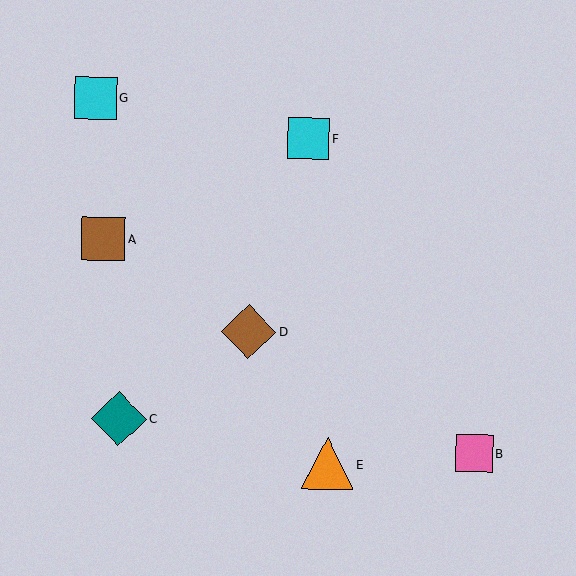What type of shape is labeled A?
Shape A is a brown square.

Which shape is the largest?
The teal diamond (labeled C) is the largest.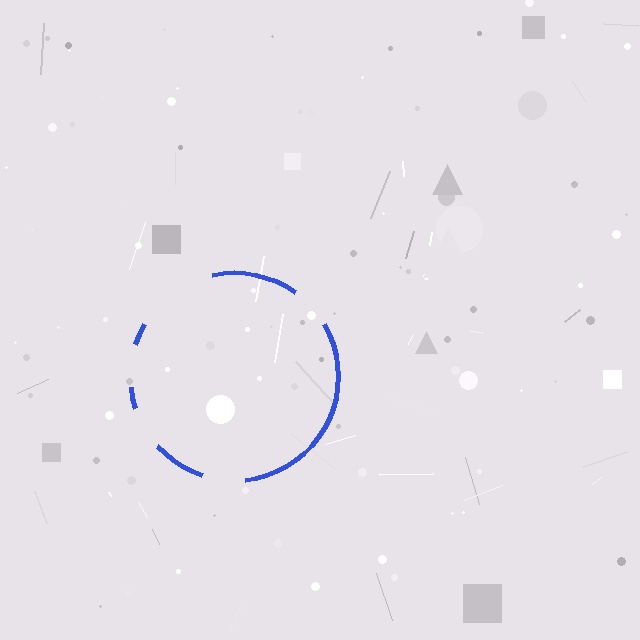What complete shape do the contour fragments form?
The contour fragments form a circle.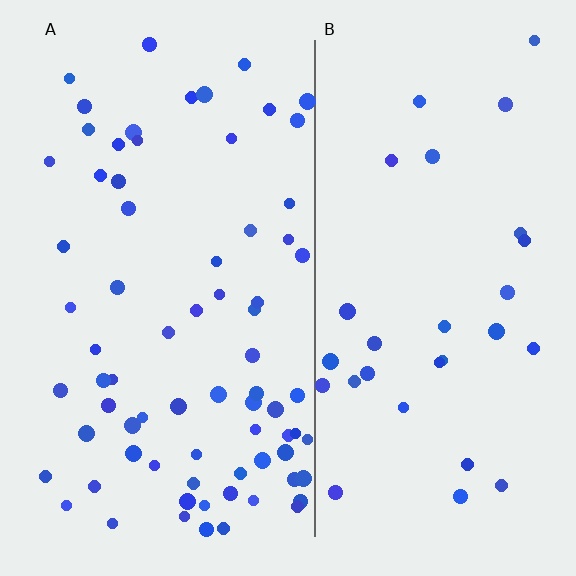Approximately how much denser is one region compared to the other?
Approximately 2.4× — region A over region B.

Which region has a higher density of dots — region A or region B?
A (the left).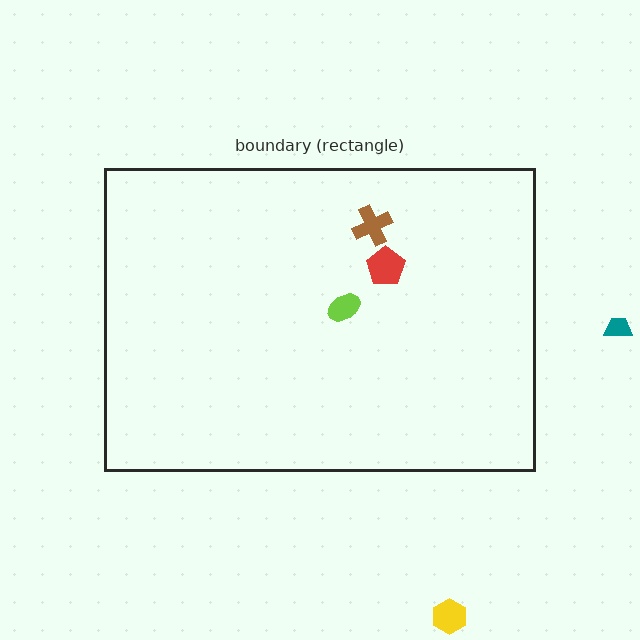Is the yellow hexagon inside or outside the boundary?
Outside.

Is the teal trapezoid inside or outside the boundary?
Outside.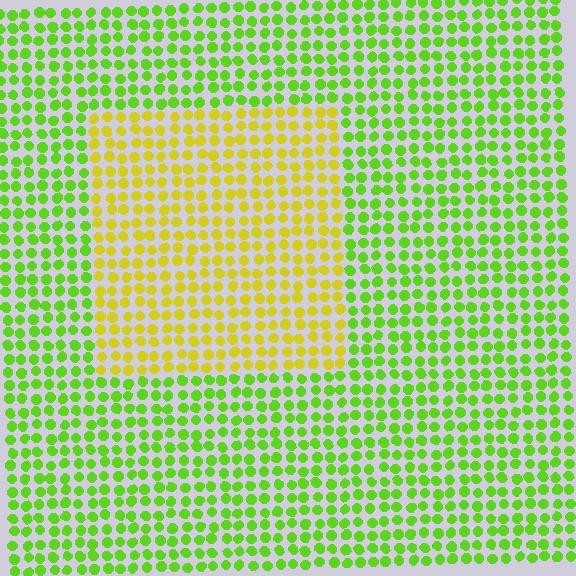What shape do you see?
I see a rectangle.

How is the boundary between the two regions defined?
The boundary is defined purely by a slight shift in hue (about 43 degrees). Spacing, size, and orientation are identical on both sides.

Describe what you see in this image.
The image is filled with small lime elements in a uniform arrangement. A rectangle-shaped region is visible where the elements are tinted to a slightly different hue, forming a subtle color boundary.